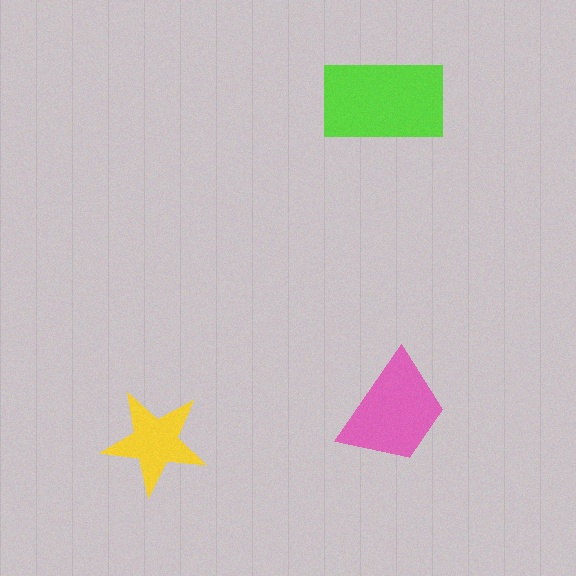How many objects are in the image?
There are 3 objects in the image.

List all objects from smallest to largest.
The yellow star, the pink trapezoid, the lime rectangle.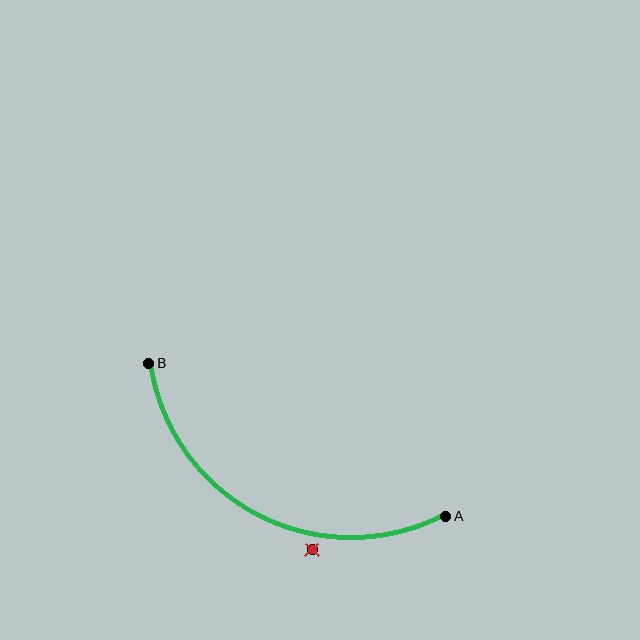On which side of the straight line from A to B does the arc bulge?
The arc bulges below the straight line connecting A and B.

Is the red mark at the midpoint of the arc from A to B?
No — the red mark does not lie on the arc at all. It sits slightly outside the curve.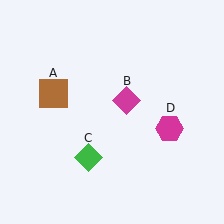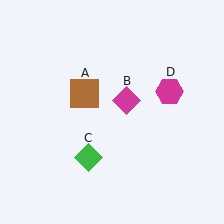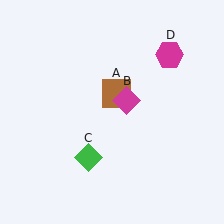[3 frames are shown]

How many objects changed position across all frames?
2 objects changed position: brown square (object A), magenta hexagon (object D).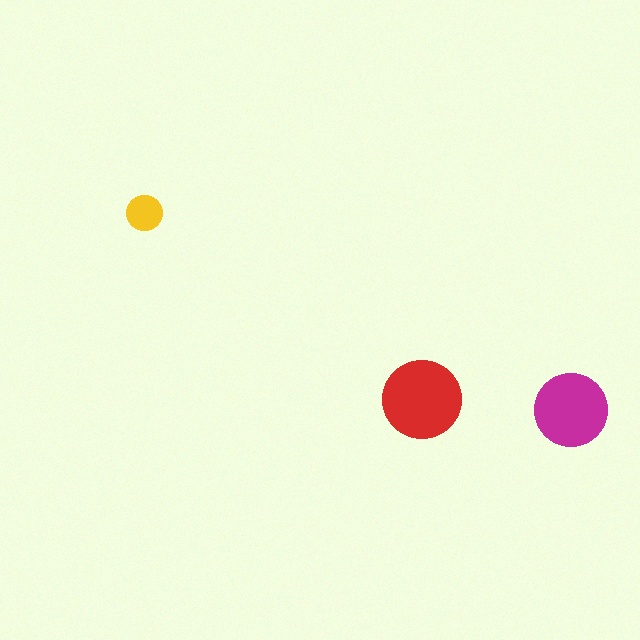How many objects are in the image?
There are 3 objects in the image.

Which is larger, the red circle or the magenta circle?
The red one.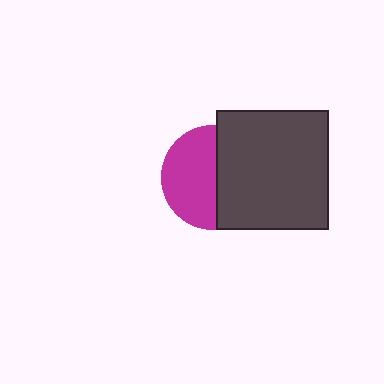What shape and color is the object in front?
The object in front is a dark gray rectangle.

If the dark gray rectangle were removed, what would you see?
You would see the complete magenta circle.